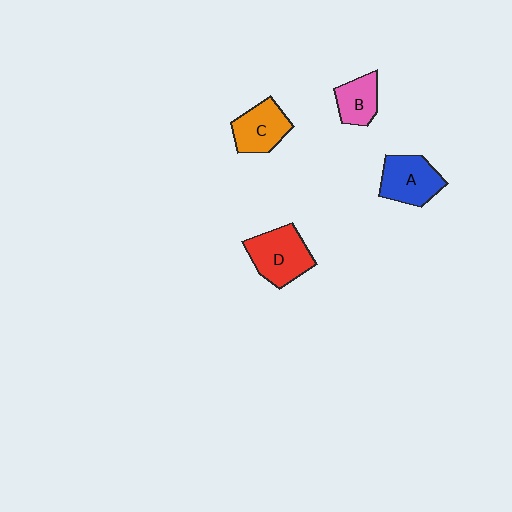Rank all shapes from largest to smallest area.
From largest to smallest: D (red), A (blue), C (orange), B (pink).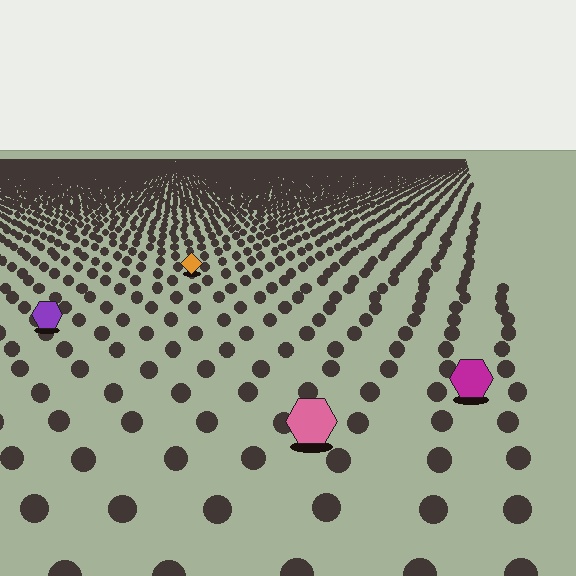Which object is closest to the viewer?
The pink hexagon is closest. The texture marks near it are larger and more spread out.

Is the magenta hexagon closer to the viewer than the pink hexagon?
No. The pink hexagon is closer — you can tell from the texture gradient: the ground texture is coarser near it.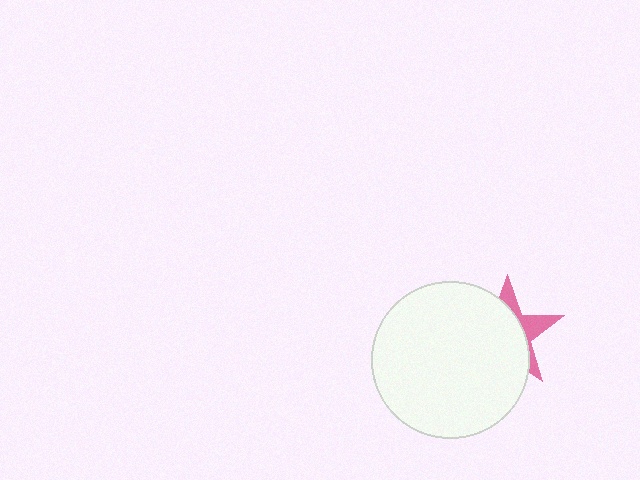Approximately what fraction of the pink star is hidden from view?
Roughly 69% of the pink star is hidden behind the white circle.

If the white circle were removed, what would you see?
You would see the complete pink star.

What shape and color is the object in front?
The object in front is a white circle.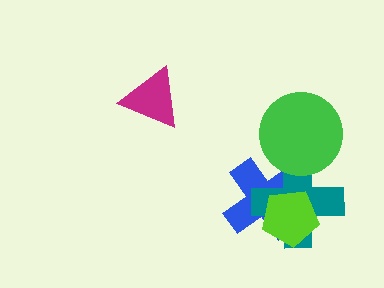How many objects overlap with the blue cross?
3 objects overlap with the blue cross.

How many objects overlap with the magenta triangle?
0 objects overlap with the magenta triangle.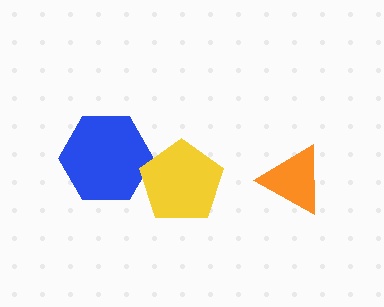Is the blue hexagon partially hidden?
Yes, it is partially covered by another shape.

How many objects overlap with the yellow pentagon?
1 object overlaps with the yellow pentagon.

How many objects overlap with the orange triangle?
0 objects overlap with the orange triangle.